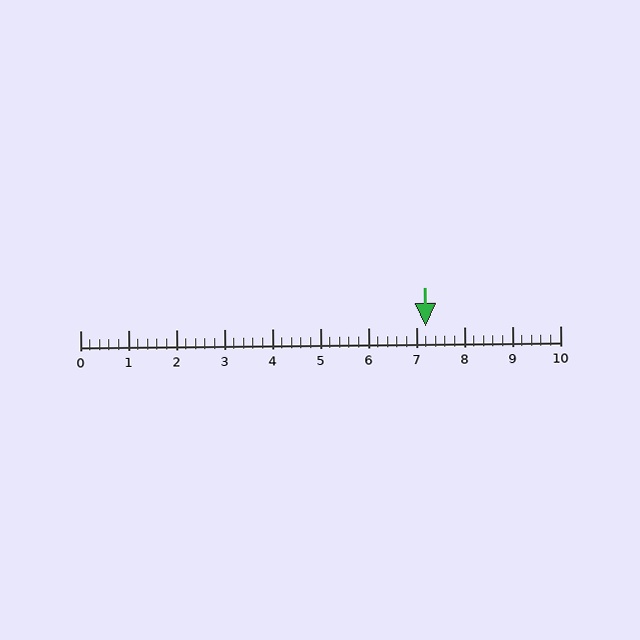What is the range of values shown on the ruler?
The ruler shows values from 0 to 10.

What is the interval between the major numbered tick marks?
The major tick marks are spaced 1 units apart.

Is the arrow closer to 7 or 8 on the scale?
The arrow is closer to 7.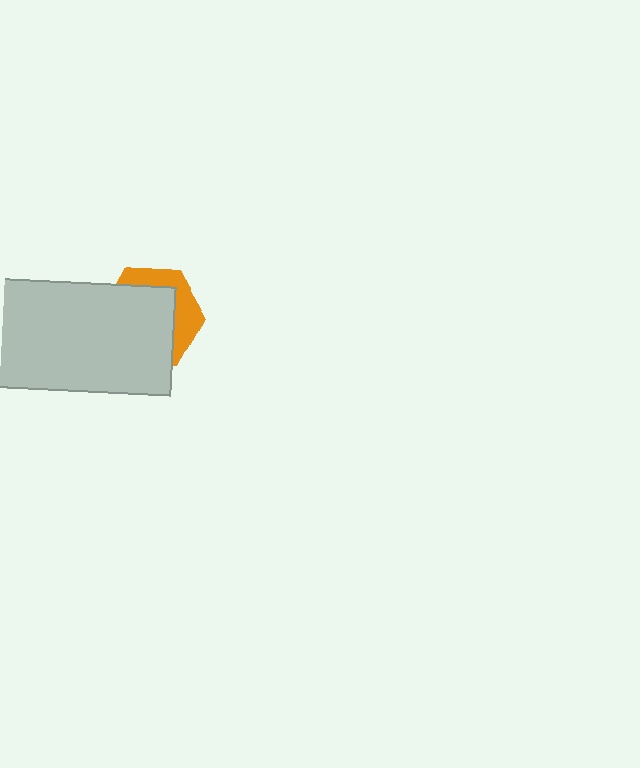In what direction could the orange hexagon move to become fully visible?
The orange hexagon could move toward the upper-right. That would shift it out from behind the light gray rectangle entirely.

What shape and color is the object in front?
The object in front is a light gray rectangle.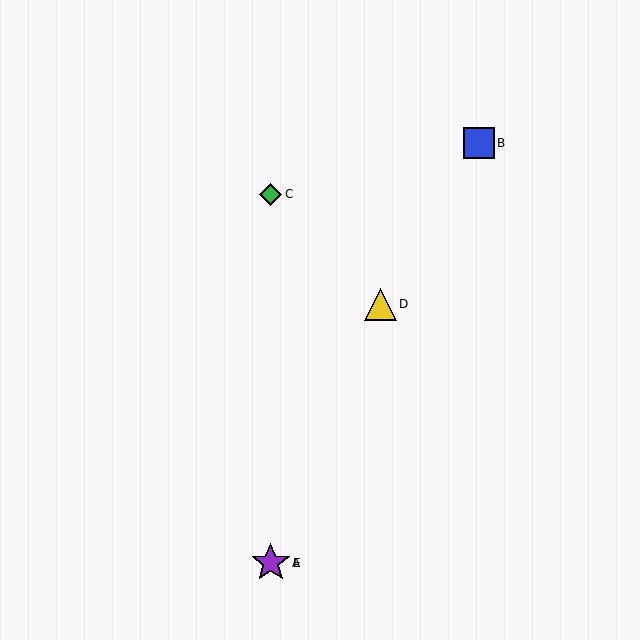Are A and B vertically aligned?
No, A is at x≈271 and B is at x≈479.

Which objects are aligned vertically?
Objects A, C, E are aligned vertically.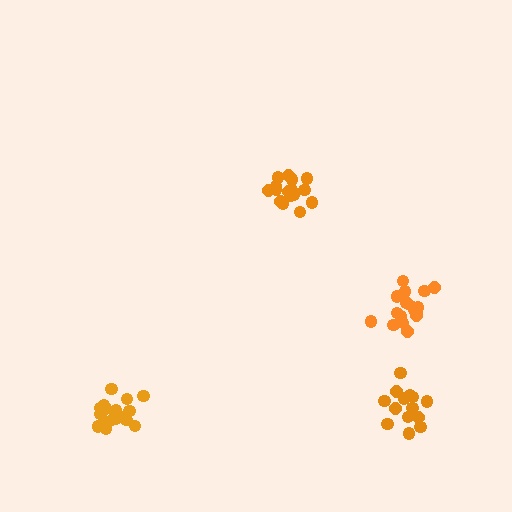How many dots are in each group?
Group 1: 19 dots, Group 2: 14 dots, Group 3: 16 dots, Group 4: 19 dots (68 total).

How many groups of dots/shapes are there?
There are 4 groups.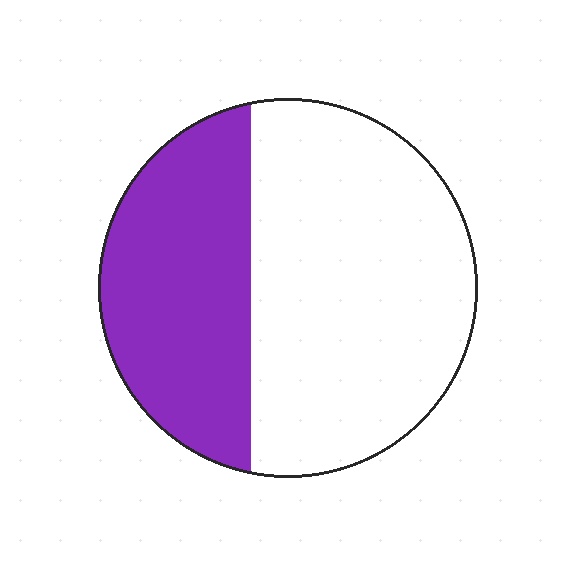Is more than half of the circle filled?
No.